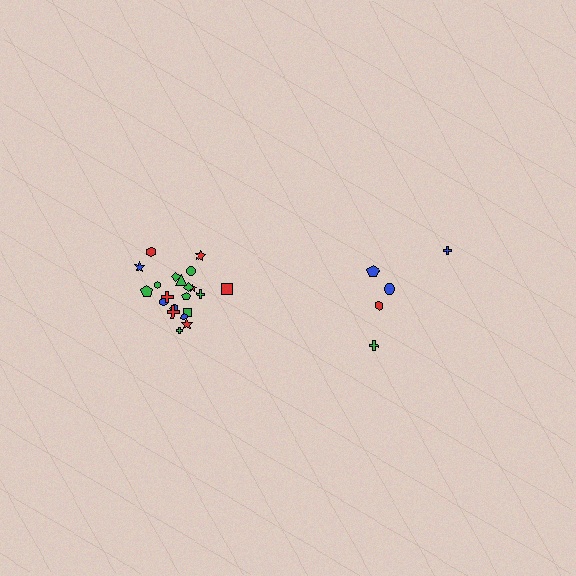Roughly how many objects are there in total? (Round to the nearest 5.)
Roughly 25 objects in total.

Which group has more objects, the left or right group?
The left group.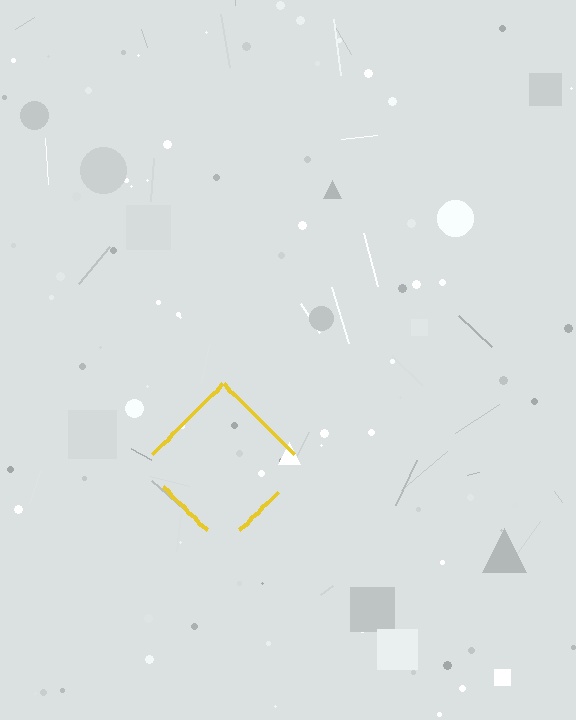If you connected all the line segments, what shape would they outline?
They would outline a diamond.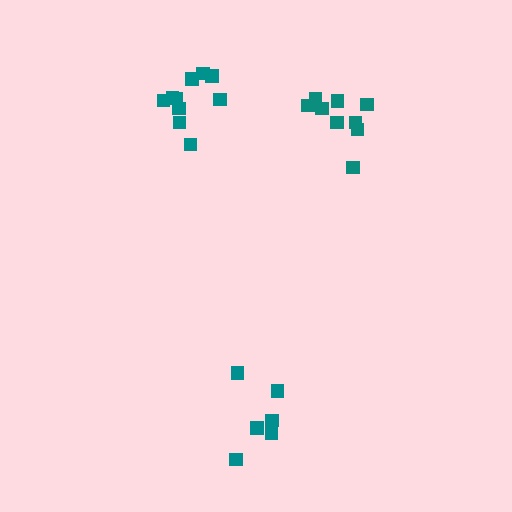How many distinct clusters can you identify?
There are 3 distinct clusters.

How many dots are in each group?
Group 1: 6 dots, Group 2: 9 dots, Group 3: 10 dots (25 total).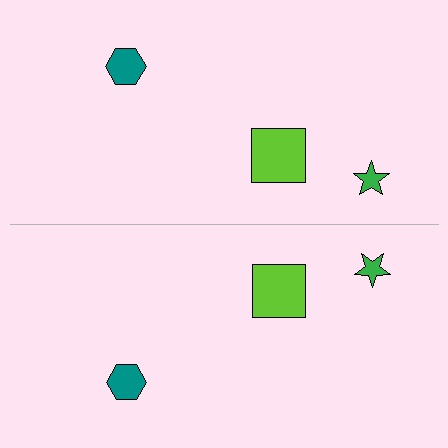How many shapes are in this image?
There are 6 shapes in this image.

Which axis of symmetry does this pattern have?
The pattern has a horizontal axis of symmetry running through the center of the image.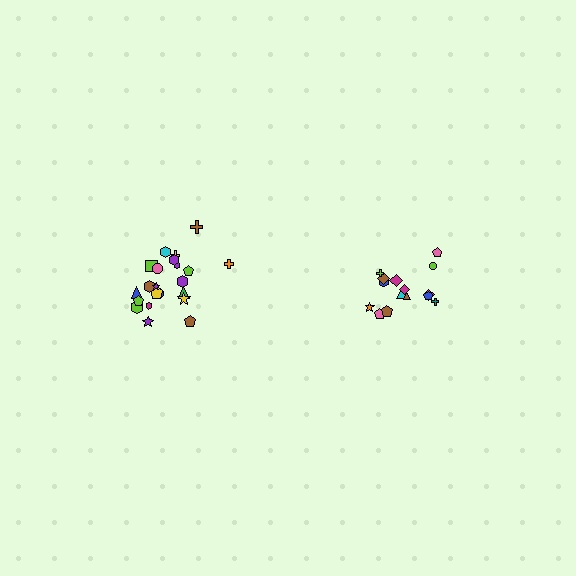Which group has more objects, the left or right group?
The left group.